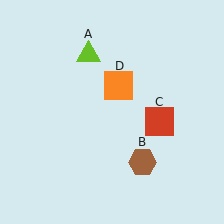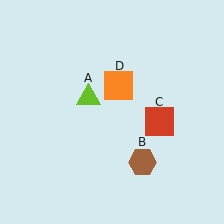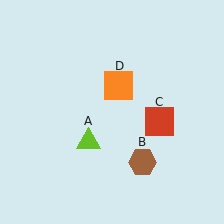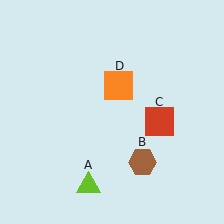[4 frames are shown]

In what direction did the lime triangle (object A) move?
The lime triangle (object A) moved down.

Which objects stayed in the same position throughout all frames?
Brown hexagon (object B) and red square (object C) and orange square (object D) remained stationary.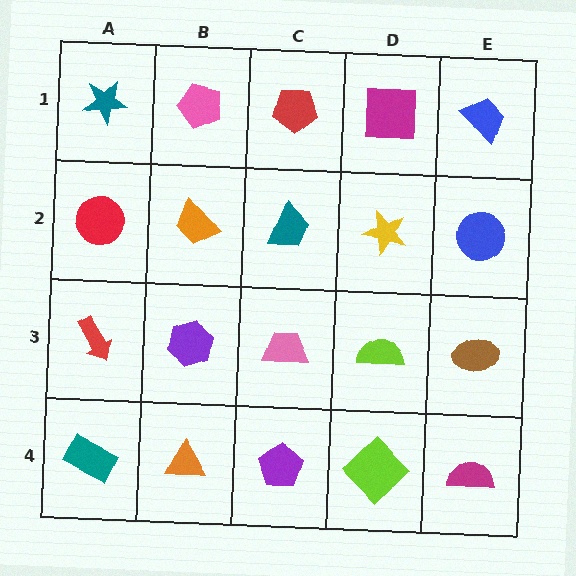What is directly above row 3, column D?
A yellow star.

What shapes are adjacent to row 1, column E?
A blue circle (row 2, column E), a magenta square (row 1, column D).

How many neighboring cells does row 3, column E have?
3.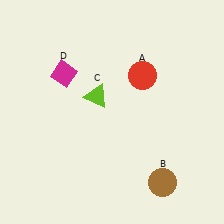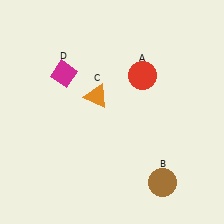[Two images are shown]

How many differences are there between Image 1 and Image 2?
There is 1 difference between the two images.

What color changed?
The triangle (C) changed from lime in Image 1 to orange in Image 2.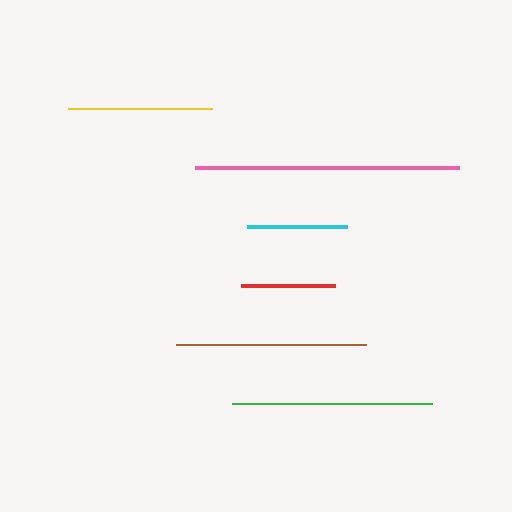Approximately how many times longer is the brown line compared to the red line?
The brown line is approximately 2.0 times the length of the red line.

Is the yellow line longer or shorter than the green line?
The green line is longer than the yellow line.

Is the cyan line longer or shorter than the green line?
The green line is longer than the cyan line.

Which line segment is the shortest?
The red line is the shortest at approximately 94 pixels.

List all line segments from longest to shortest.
From longest to shortest: pink, green, brown, yellow, cyan, red.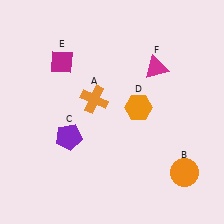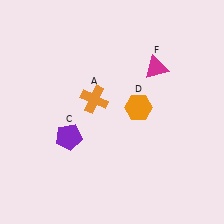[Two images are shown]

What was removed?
The orange circle (B), the magenta diamond (E) were removed in Image 2.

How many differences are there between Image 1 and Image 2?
There are 2 differences between the two images.